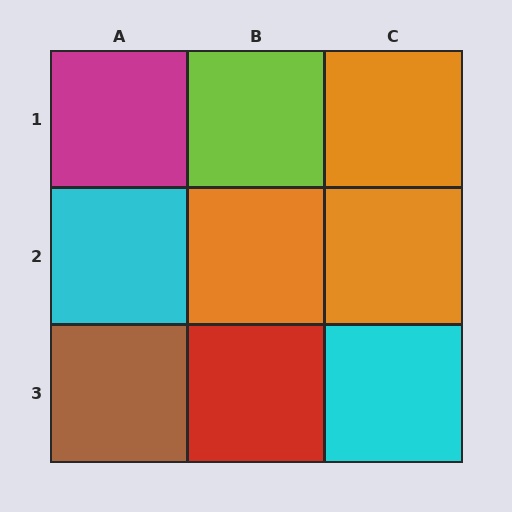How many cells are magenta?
1 cell is magenta.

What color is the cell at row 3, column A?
Brown.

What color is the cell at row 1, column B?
Lime.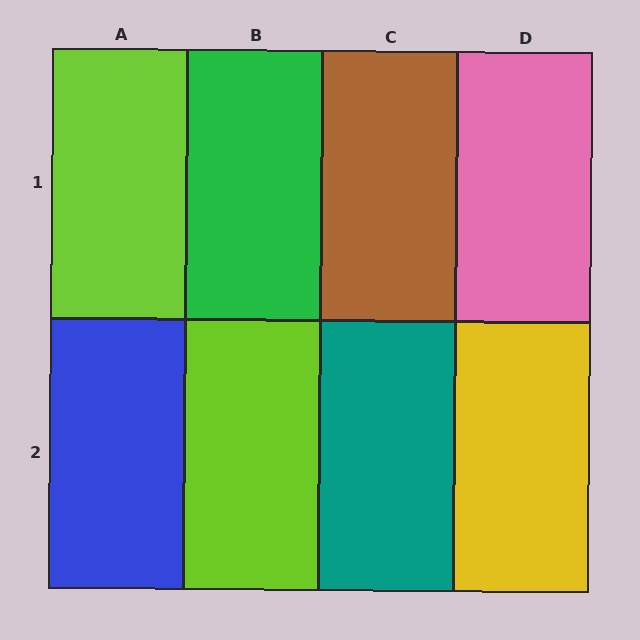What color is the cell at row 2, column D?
Yellow.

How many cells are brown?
1 cell is brown.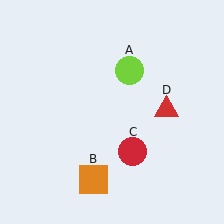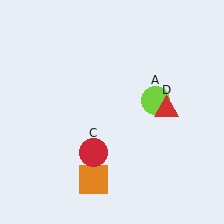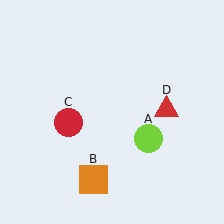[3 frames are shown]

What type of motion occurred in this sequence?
The lime circle (object A), red circle (object C) rotated clockwise around the center of the scene.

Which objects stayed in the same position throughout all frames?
Orange square (object B) and red triangle (object D) remained stationary.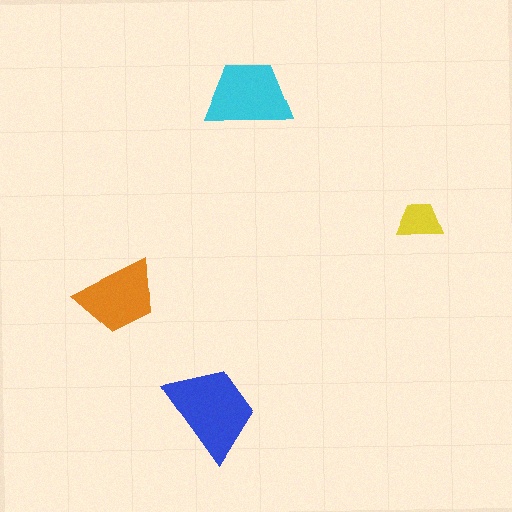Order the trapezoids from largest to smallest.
the blue one, the cyan one, the orange one, the yellow one.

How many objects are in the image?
There are 4 objects in the image.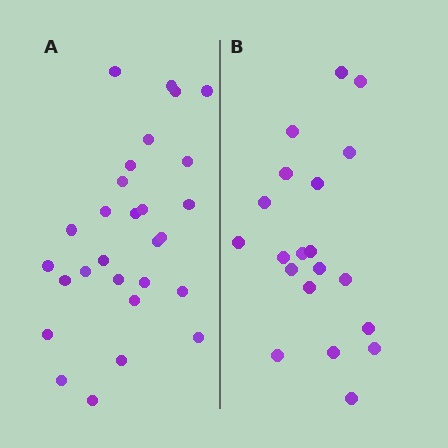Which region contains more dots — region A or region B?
Region A (the left region) has more dots.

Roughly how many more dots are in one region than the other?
Region A has roughly 8 or so more dots than region B.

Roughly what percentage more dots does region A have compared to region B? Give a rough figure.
About 40% more.